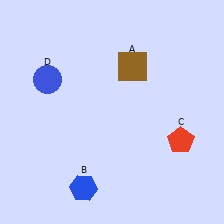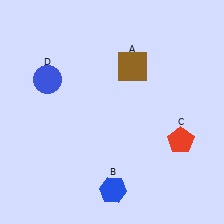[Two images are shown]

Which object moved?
The blue hexagon (B) moved right.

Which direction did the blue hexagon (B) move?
The blue hexagon (B) moved right.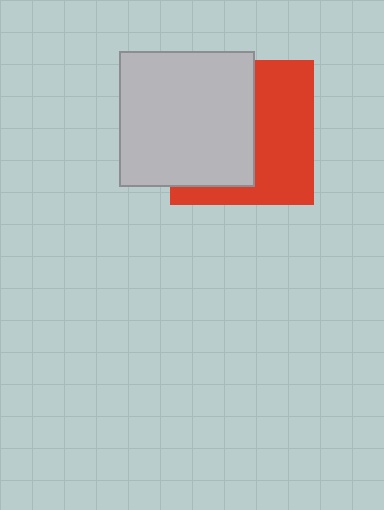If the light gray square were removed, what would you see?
You would see the complete red square.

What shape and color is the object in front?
The object in front is a light gray square.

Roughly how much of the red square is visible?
About half of it is visible (roughly 48%).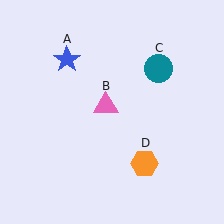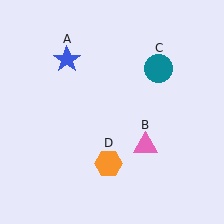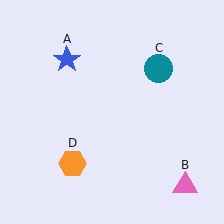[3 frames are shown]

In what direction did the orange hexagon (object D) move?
The orange hexagon (object D) moved left.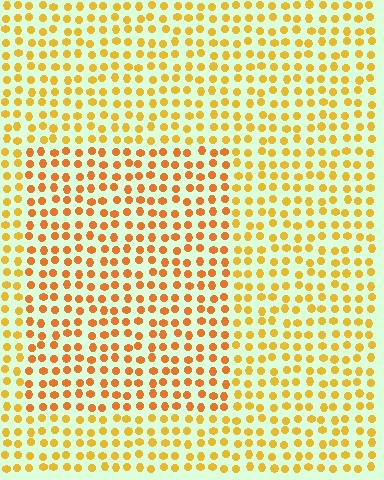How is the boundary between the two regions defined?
The boundary is defined purely by a slight shift in hue (about 22 degrees). Spacing, size, and orientation are identical on both sides.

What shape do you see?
I see a rectangle.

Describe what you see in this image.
The image is filled with small yellow elements in a uniform arrangement. A rectangle-shaped region is visible where the elements are tinted to a slightly different hue, forming a subtle color boundary.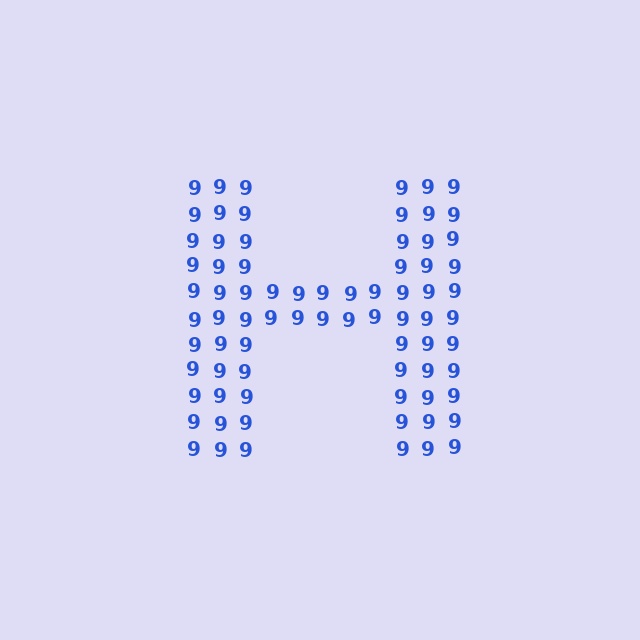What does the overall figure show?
The overall figure shows the letter H.